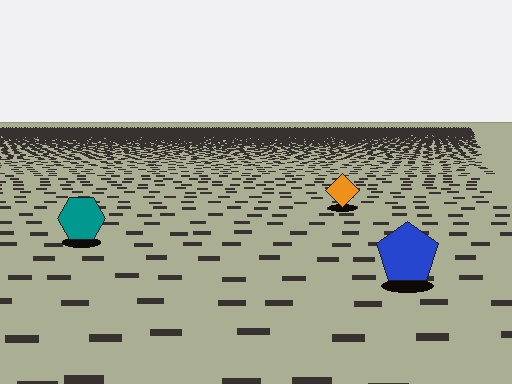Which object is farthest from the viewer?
The orange diamond is farthest from the viewer. It appears smaller and the ground texture around it is denser.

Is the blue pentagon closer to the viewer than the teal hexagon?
Yes. The blue pentagon is closer — you can tell from the texture gradient: the ground texture is coarser near it.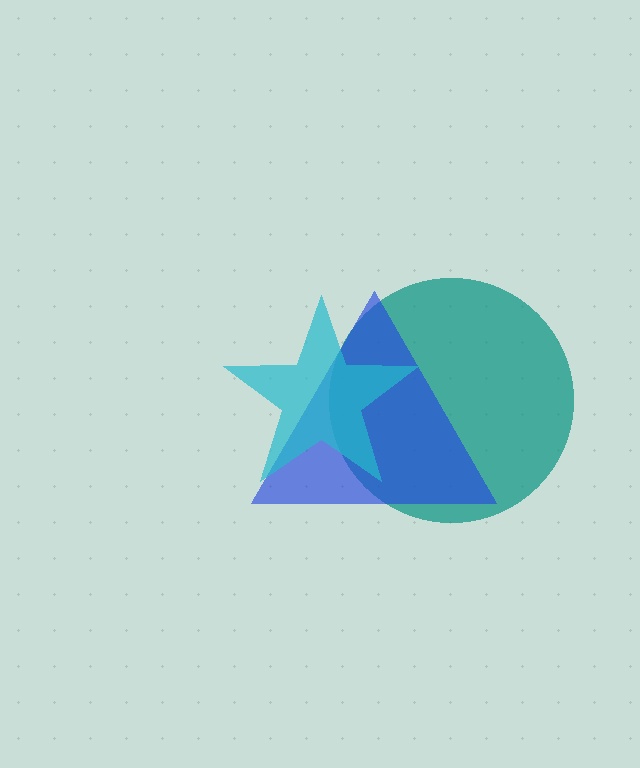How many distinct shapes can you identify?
There are 3 distinct shapes: a teal circle, a blue triangle, a cyan star.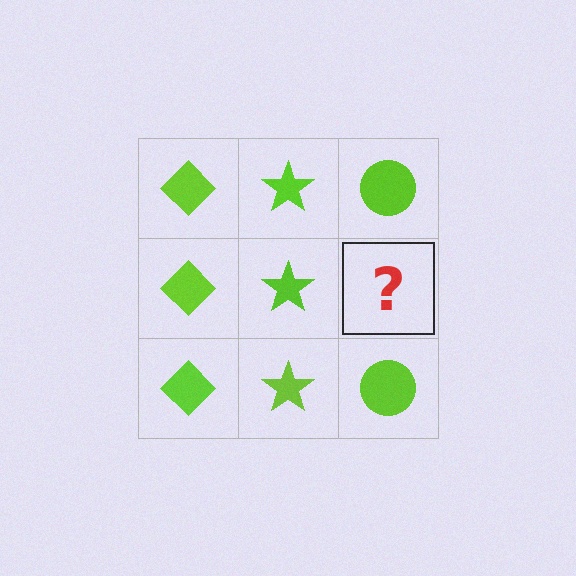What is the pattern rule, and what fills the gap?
The rule is that each column has a consistent shape. The gap should be filled with a lime circle.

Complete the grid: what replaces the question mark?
The question mark should be replaced with a lime circle.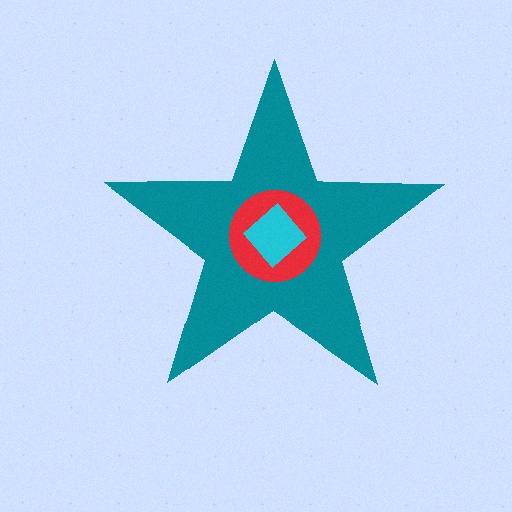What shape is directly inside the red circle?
The cyan diamond.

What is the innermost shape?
The cyan diamond.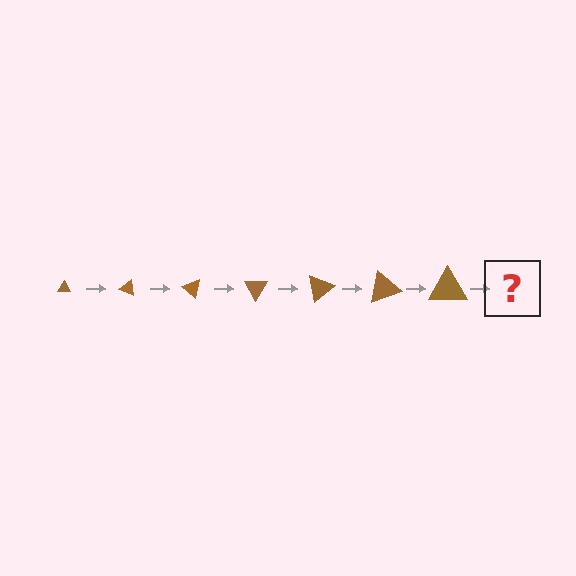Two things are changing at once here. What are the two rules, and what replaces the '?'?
The two rules are that the triangle grows larger each step and it rotates 20 degrees each step. The '?' should be a triangle, larger than the previous one and rotated 140 degrees from the start.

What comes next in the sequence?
The next element should be a triangle, larger than the previous one and rotated 140 degrees from the start.